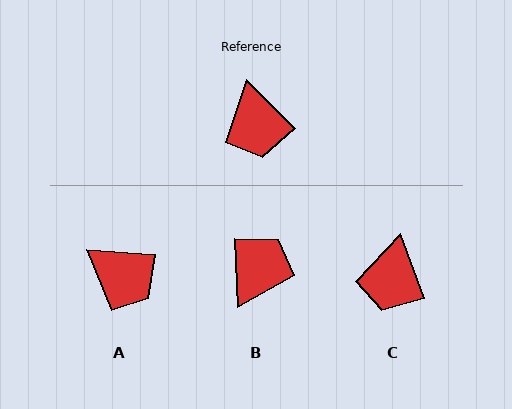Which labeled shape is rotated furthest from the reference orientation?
B, about 137 degrees away.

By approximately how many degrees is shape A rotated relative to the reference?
Approximately 40 degrees counter-clockwise.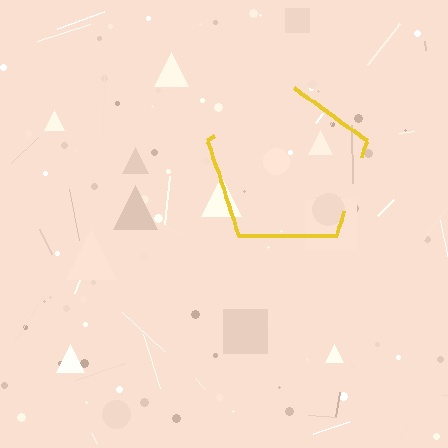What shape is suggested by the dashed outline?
The dashed outline suggests a pentagon.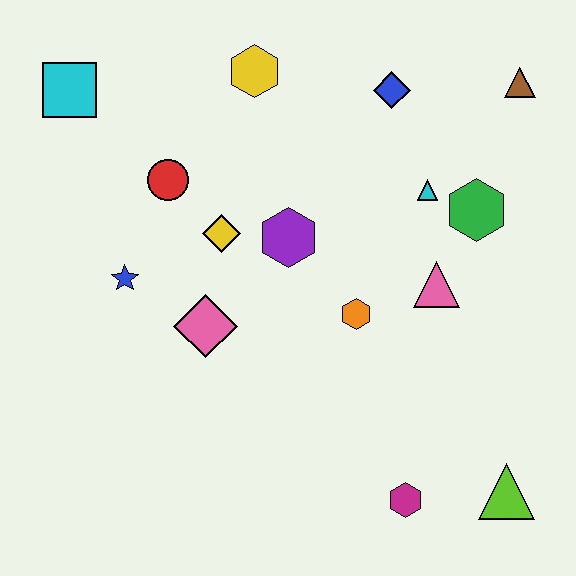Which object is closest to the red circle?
The yellow diamond is closest to the red circle.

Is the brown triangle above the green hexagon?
Yes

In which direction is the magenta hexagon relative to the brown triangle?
The magenta hexagon is below the brown triangle.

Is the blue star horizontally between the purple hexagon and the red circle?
No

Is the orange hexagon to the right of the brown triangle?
No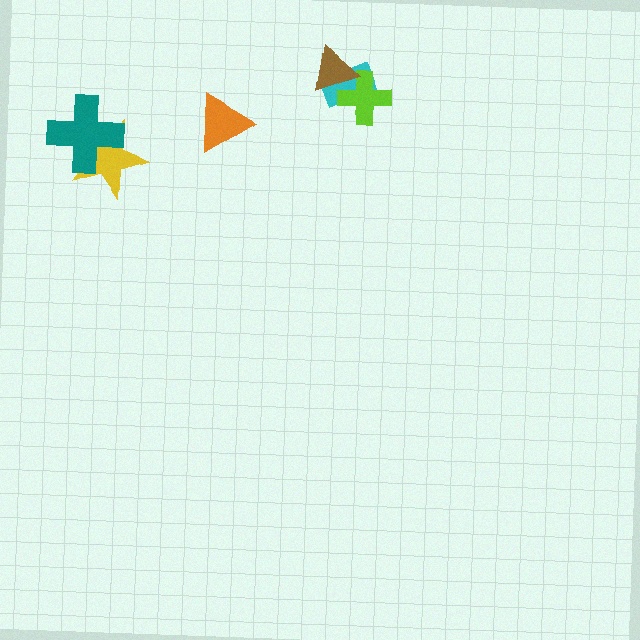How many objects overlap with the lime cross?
2 objects overlap with the lime cross.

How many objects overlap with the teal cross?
1 object overlaps with the teal cross.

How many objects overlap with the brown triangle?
2 objects overlap with the brown triangle.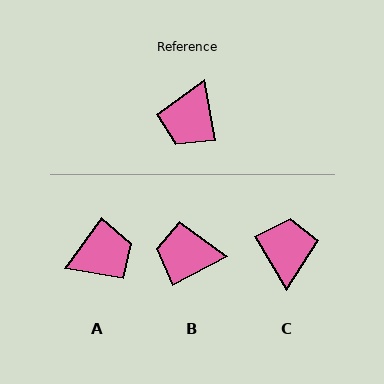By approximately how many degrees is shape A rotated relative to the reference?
Approximately 134 degrees counter-clockwise.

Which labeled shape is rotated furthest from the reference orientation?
C, about 159 degrees away.